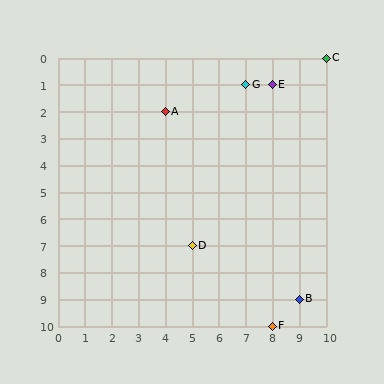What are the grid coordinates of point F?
Point F is at grid coordinates (8, 10).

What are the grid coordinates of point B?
Point B is at grid coordinates (9, 9).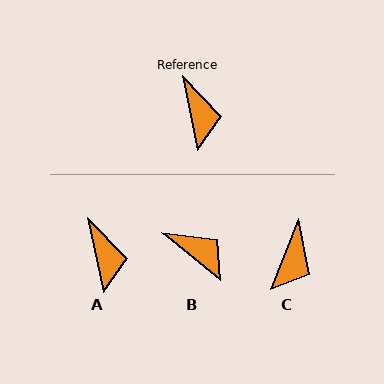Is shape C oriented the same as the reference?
No, it is off by about 33 degrees.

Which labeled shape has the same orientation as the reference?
A.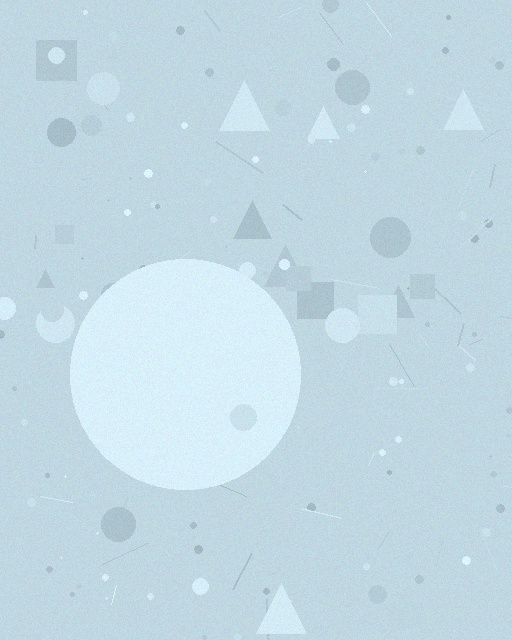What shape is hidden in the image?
A circle is hidden in the image.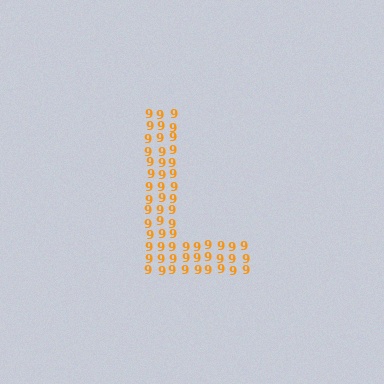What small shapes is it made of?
It is made of small digit 9's.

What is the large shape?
The large shape is the letter L.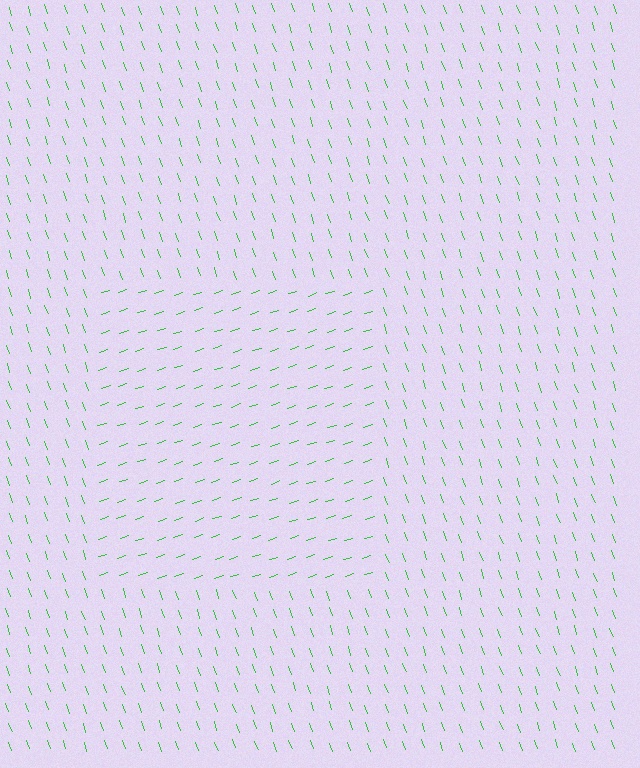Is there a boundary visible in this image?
Yes, there is a texture boundary formed by a change in line orientation.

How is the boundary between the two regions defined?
The boundary is defined purely by a change in line orientation (approximately 89 degrees difference). All lines are the same color and thickness.